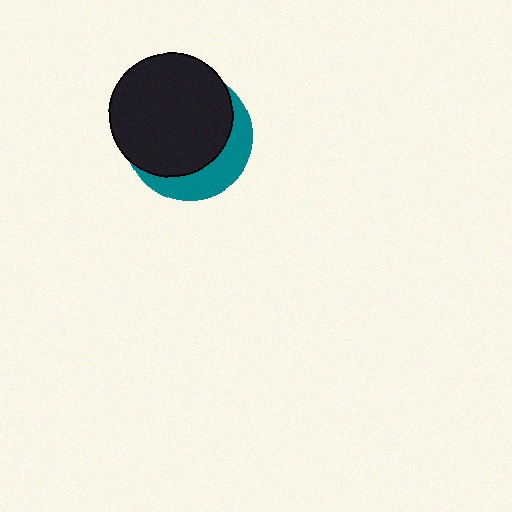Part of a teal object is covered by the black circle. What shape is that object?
It is a circle.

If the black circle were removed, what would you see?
You would see the complete teal circle.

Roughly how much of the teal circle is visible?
A small part of it is visible (roughly 30%).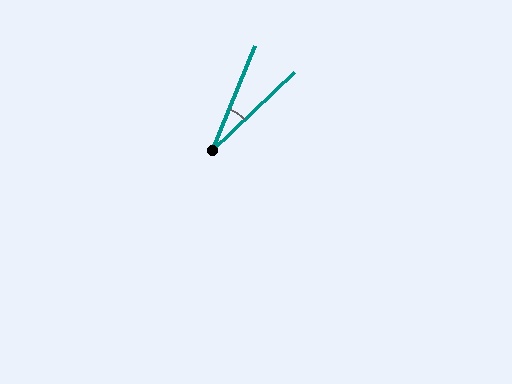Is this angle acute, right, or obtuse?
It is acute.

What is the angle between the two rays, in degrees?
Approximately 24 degrees.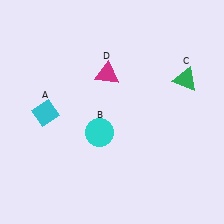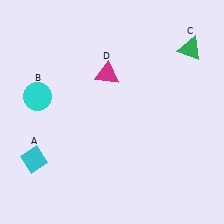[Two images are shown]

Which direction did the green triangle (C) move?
The green triangle (C) moved up.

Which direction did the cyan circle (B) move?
The cyan circle (B) moved left.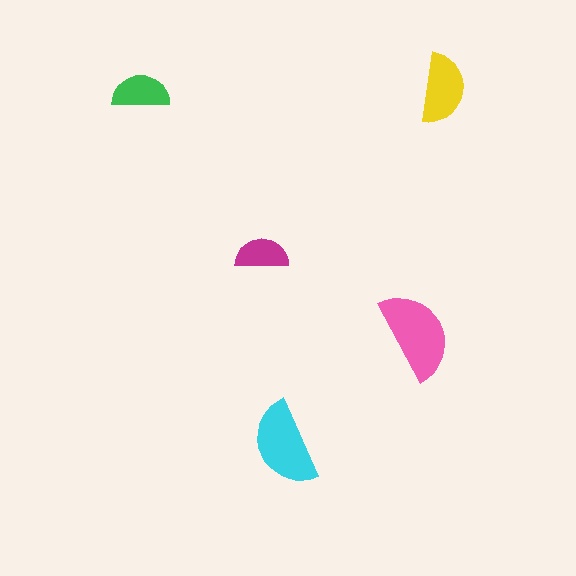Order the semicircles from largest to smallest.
the pink one, the cyan one, the yellow one, the green one, the magenta one.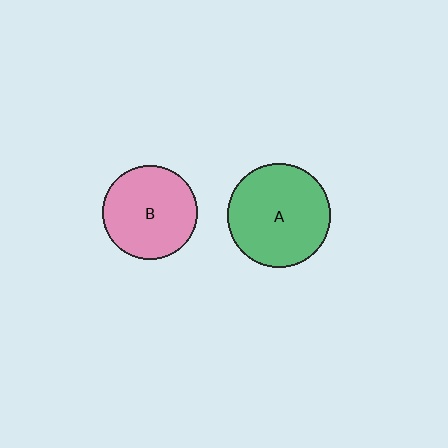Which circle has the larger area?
Circle A (green).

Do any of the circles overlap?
No, none of the circles overlap.